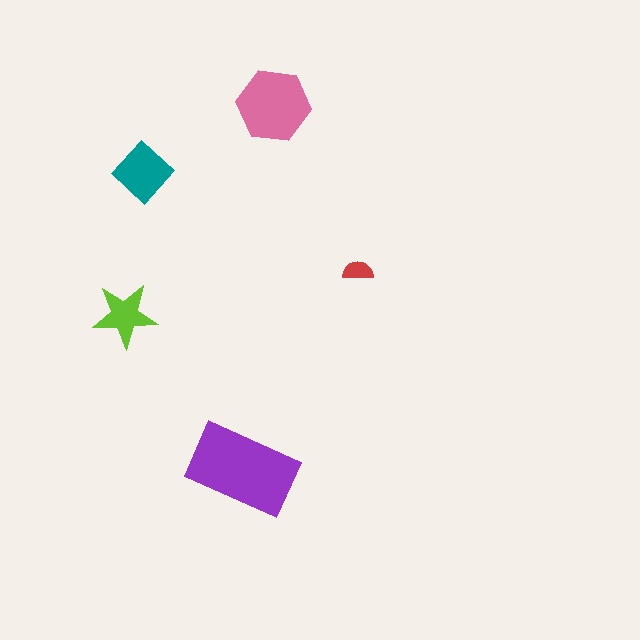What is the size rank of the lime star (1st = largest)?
4th.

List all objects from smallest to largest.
The red semicircle, the lime star, the teal diamond, the pink hexagon, the purple rectangle.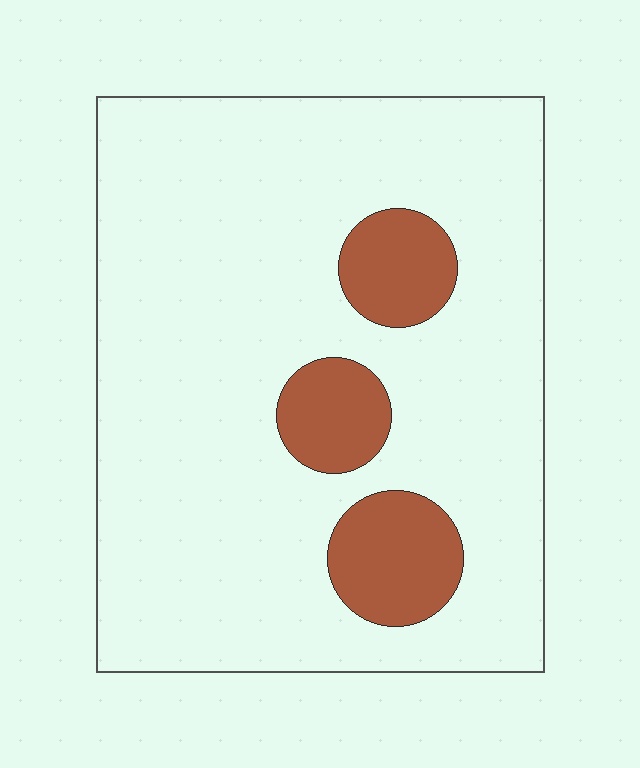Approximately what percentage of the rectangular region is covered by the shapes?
Approximately 15%.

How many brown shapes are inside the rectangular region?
3.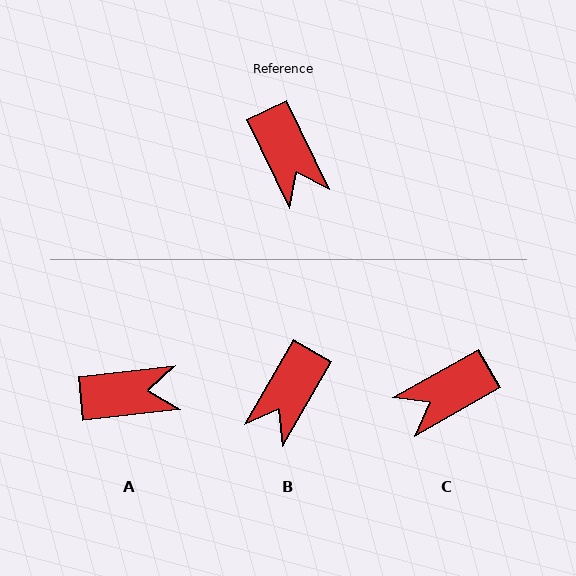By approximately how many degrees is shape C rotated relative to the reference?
Approximately 86 degrees clockwise.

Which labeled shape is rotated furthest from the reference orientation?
C, about 86 degrees away.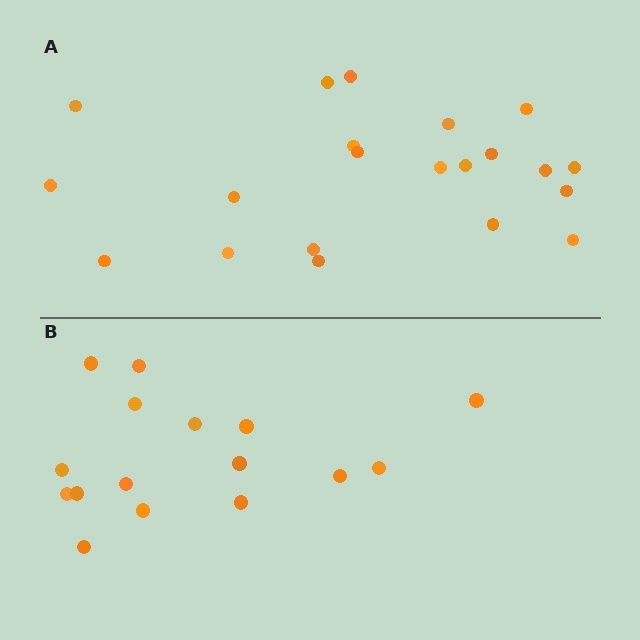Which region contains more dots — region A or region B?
Region A (the top region) has more dots.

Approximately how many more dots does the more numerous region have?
Region A has about 5 more dots than region B.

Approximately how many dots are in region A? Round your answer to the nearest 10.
About 20 dots. (The exact count is 21, which rounds to 20.)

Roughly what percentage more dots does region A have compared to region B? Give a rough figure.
About 30% more.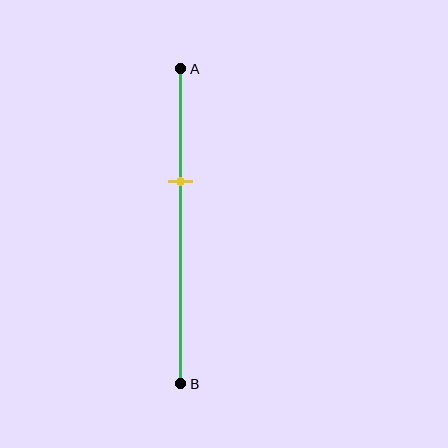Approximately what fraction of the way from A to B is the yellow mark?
The yellow mark is approximately 35% of the way from A to B.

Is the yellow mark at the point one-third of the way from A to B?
Yes, the mark is approximately at the one-third point.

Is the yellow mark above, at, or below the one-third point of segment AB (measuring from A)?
The yellow mark is approximately at the one-third point of segment AB.